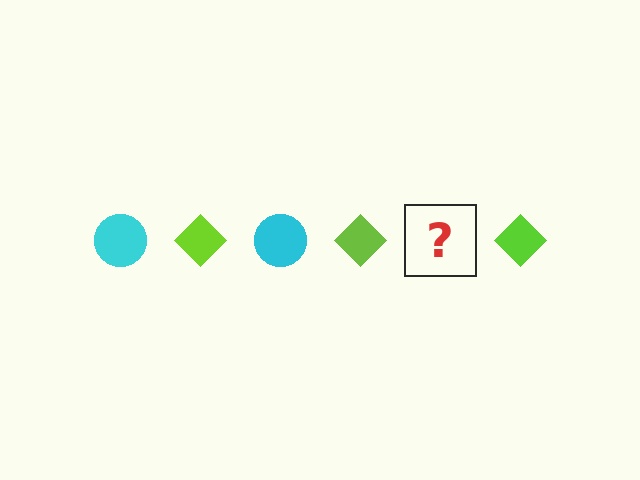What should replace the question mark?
The question mark should be replaced with a cyan circle.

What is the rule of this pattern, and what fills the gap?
The rule is that the pattern alternates between cyan circle and lime diamond. The gap should be filled with a cyan circle.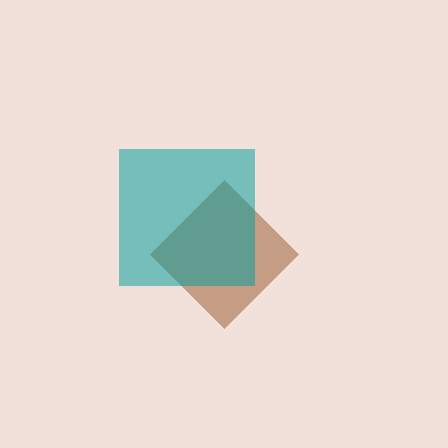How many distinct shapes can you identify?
There are 2 distinct shapes: a brown diamond, a teal square.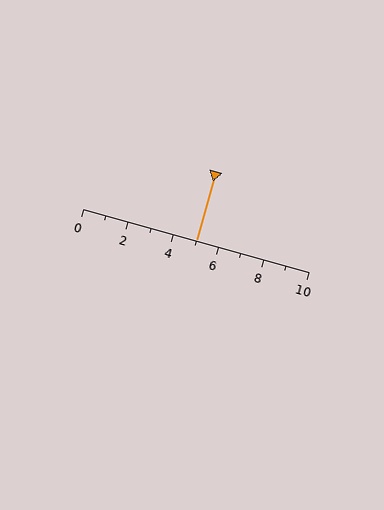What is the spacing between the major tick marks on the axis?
The major ticks are spaced 2 apart.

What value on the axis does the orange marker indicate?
The marker indicates approximately 5.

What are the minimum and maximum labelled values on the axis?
The axis runs from 0 to 10.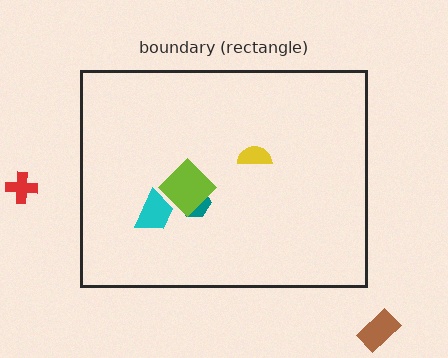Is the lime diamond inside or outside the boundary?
Inside.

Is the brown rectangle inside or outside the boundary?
Outside.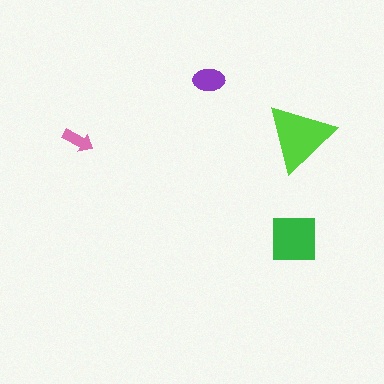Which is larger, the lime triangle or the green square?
The lime triangle.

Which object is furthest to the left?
The pink arrow is leftmost.